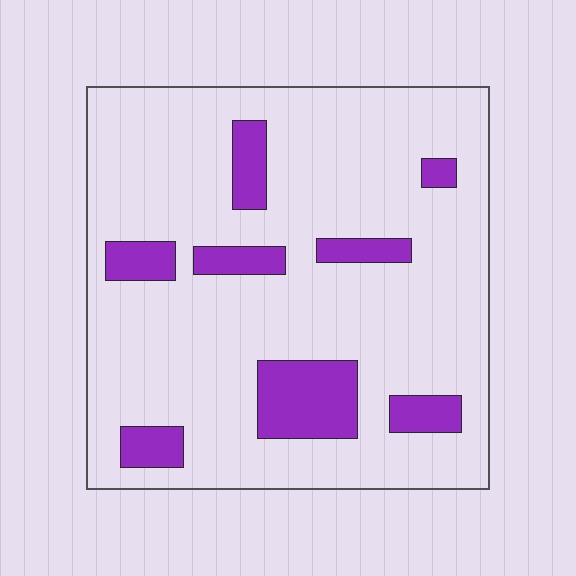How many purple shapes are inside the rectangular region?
8.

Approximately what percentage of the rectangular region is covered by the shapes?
Approximately 15%.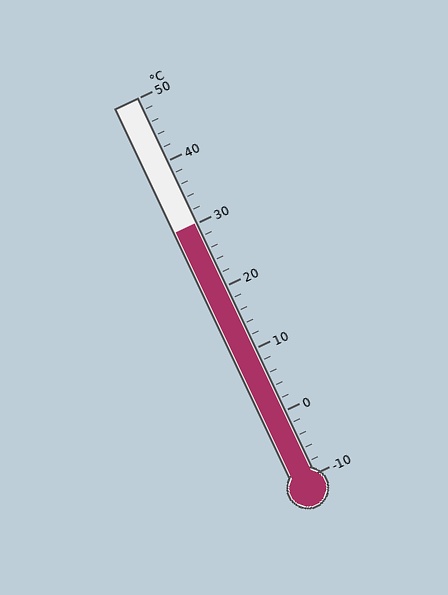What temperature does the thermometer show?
The thermometer shows approximately 30°C.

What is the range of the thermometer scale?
The thermometer scale ranges from -10°C to 50°C.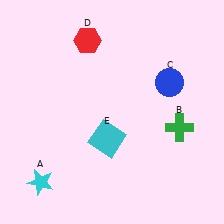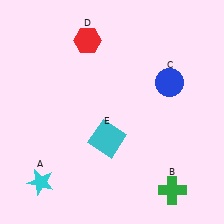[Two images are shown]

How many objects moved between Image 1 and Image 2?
1 object moved between the two images.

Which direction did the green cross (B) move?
The green cross (B) moved down.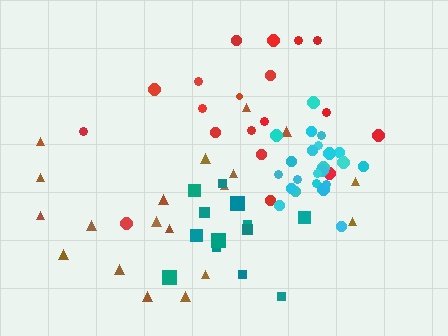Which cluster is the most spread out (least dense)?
Red.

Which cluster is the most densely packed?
Cyan.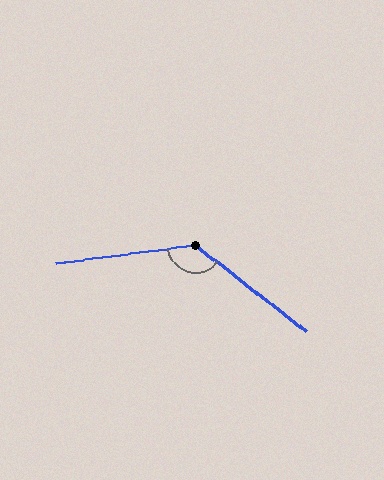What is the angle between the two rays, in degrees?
Approximately 134 degrees.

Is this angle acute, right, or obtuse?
It is obtuse.